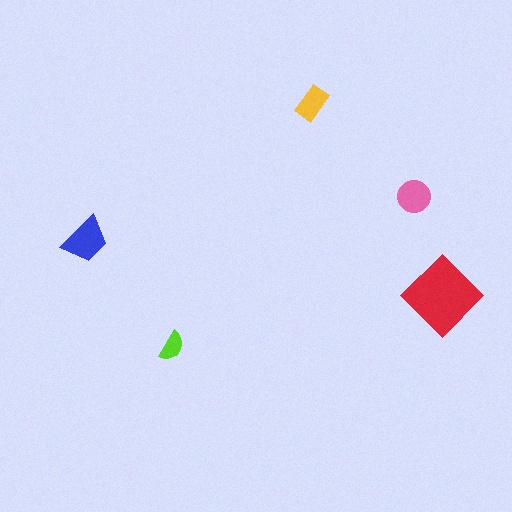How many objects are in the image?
There are 5 objects in the image.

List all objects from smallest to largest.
The lime semicircle, the yellow rectangle, the pink circle, the blue trapezoid, the red diamond.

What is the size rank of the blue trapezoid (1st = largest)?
2nd.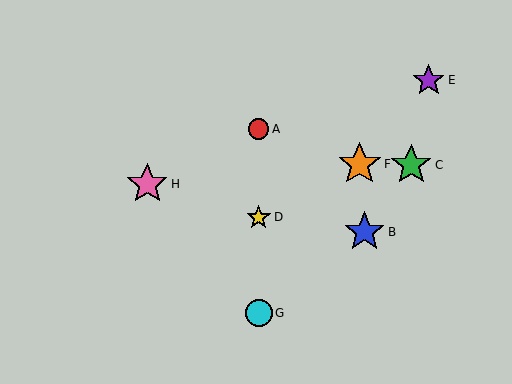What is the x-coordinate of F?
Object F is at x≈360.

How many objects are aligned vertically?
3 objects (A, D, G) are aligned vertically.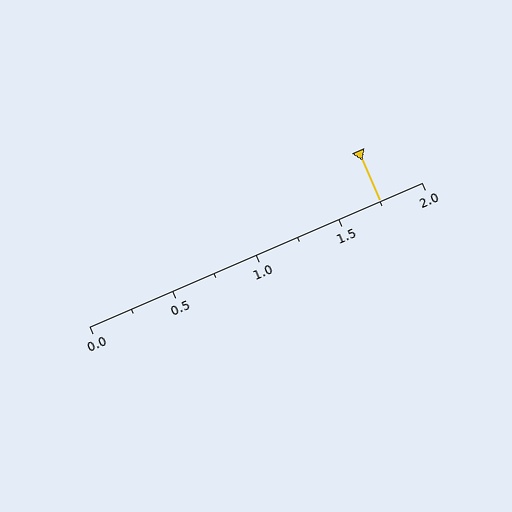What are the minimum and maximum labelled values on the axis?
The axis runs from 0.0 to 2.0.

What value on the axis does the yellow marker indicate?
The marker indicates approximately 1.75.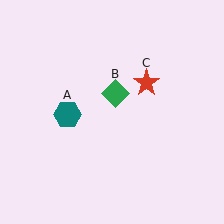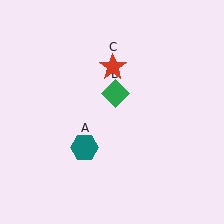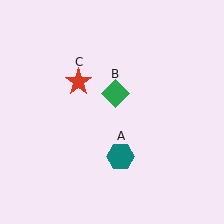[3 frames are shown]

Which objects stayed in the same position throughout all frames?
Green diamond (object B) remained stationary.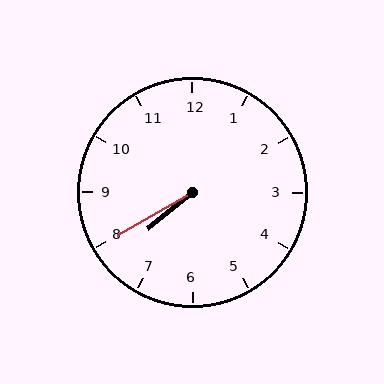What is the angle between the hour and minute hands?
Approximately 10 degrees.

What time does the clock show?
7:40.